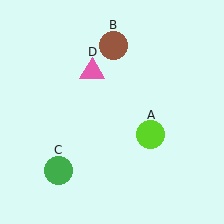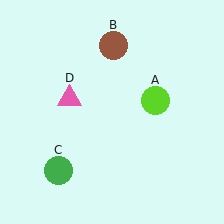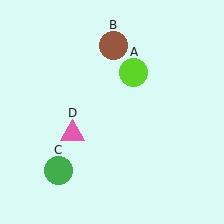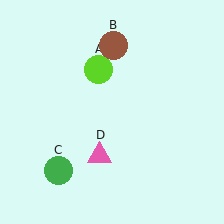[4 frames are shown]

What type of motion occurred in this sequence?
The lime circle (object A), pink triangle (object D) rotated counterclockwise around the center of the scene.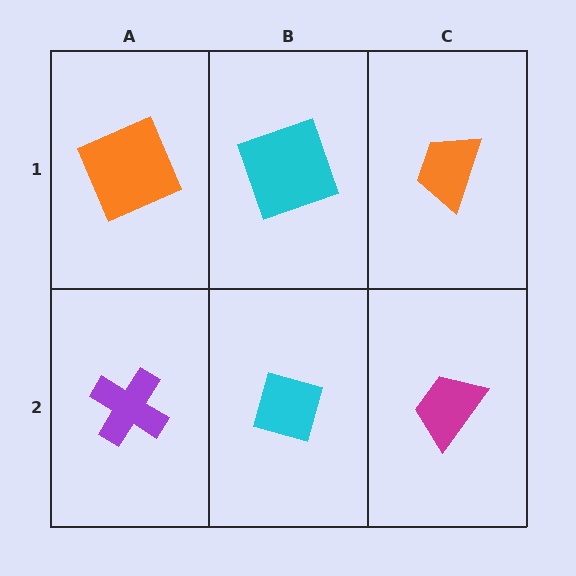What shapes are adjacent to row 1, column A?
A purple cross (row 2, column A), a cyan square (row 1, column B).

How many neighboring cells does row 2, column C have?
2.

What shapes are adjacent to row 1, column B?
A cyan diamond (row 2, column B), an orange square (row 1, column A), an orange trapezoid (row 1, column C).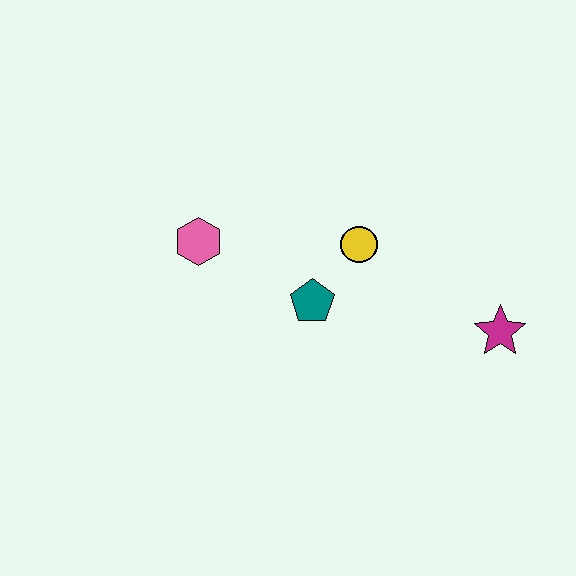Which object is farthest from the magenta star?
The pink hexagon is farthest from the magenta star.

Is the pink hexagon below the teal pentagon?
No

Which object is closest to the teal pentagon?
The yellow circle is closest to the teal pentagon.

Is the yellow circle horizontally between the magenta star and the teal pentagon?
Yes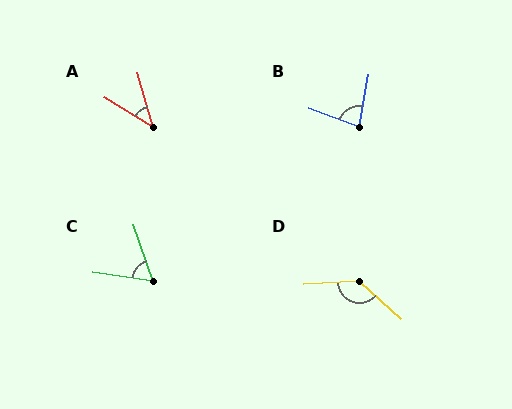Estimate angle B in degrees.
Approximately 79 degrees.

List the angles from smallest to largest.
A (43°), C (63°), B (79°), D (136°).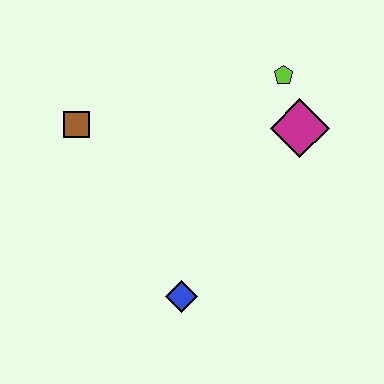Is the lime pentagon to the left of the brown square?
No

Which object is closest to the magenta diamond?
The lime pentagon is closest to the magenta diamond.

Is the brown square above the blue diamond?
Yes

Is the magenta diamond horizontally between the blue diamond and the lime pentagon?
No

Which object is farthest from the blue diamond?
The lime pentagon is farthest from the blue diamond.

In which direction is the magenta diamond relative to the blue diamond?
The magenta diamond is above the blue diamond.